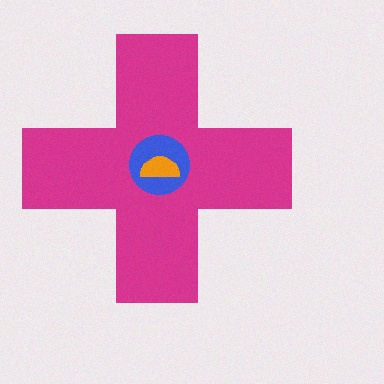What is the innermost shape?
The orange semicircle.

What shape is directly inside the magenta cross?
The blue circle.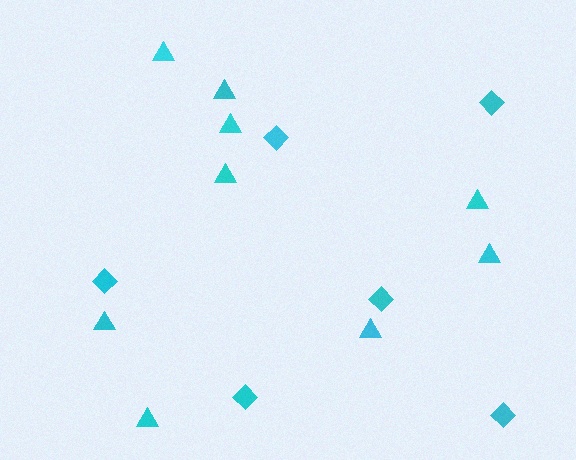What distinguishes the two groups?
There are 2 groups: one group of triangles (9) and one group of diamonds (6).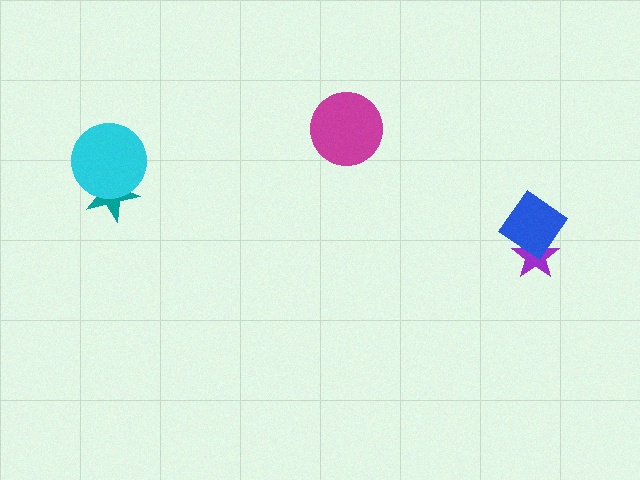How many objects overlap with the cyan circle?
1 object overlaps with the cyan circle.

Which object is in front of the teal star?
The cyan circle is in front of the teal star.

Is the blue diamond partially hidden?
No, no other shape covers it.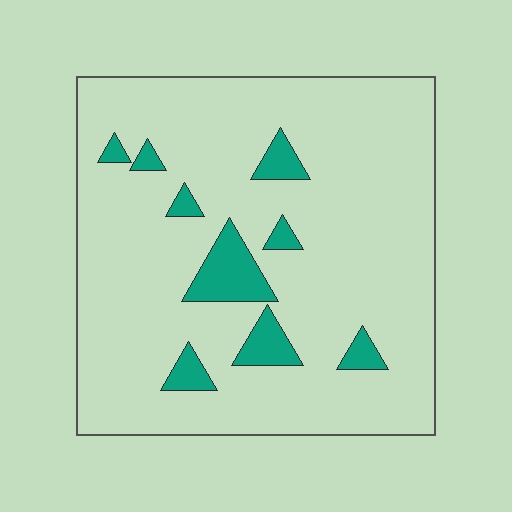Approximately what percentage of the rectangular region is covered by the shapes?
Approximately 10%.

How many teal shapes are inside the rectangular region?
9.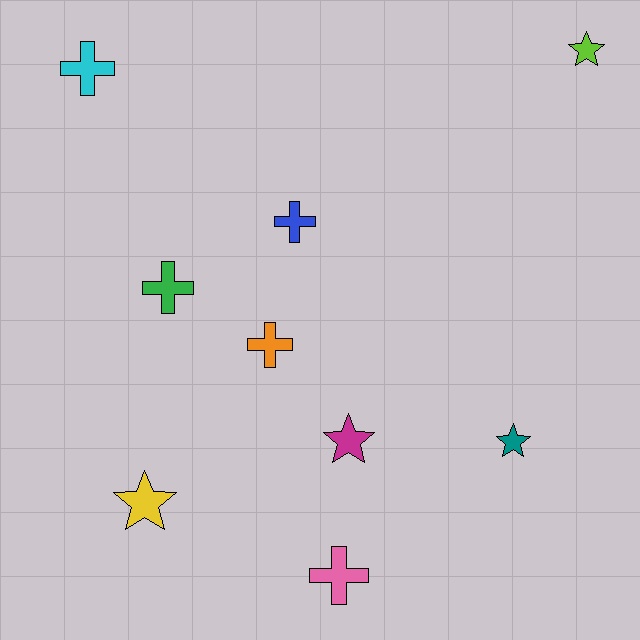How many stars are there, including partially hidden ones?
There are 4 stars.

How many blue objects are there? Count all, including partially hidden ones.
There is 1 blue object.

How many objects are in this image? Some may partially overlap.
There are 9 objects.